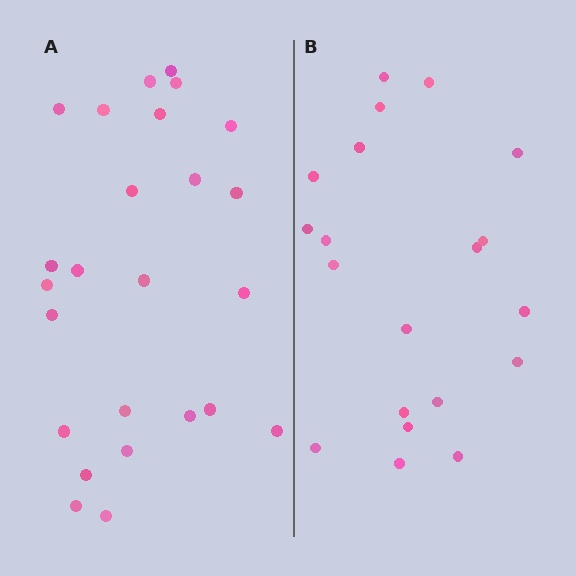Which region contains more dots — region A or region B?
Region A (the left region) has more dots.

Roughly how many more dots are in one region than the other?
Region A has about 5 more dots than region B.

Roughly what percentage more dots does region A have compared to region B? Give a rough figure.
About 25% more.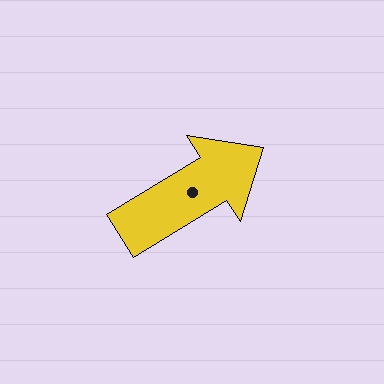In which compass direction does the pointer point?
Northeast.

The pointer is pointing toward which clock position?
Roughly 2 o'clock.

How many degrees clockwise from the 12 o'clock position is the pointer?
Approximately 58 degrees.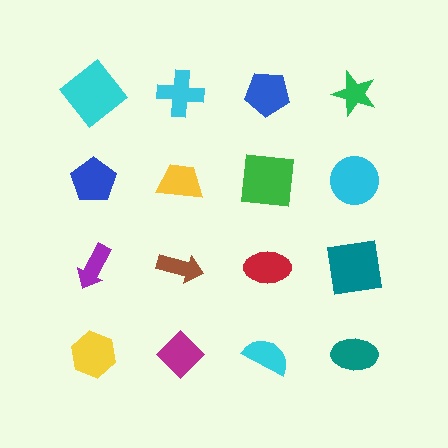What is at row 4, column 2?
A magenta diamond.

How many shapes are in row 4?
4 shapes.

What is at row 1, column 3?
A blue pentagon.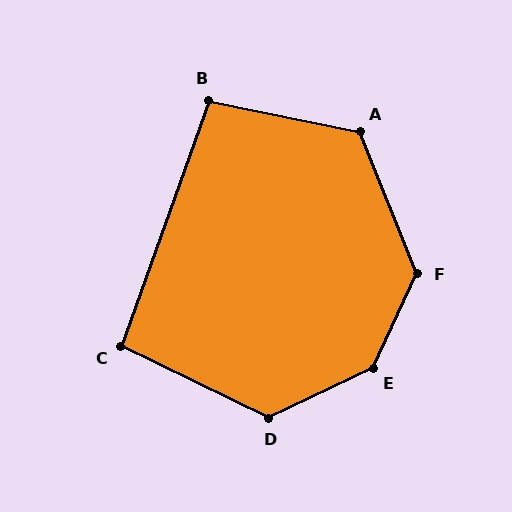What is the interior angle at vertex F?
Approximately 133 degrees (obtuse).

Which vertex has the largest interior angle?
E, at approximately 140 degrees.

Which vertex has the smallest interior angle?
C, at approximately 96 degrees.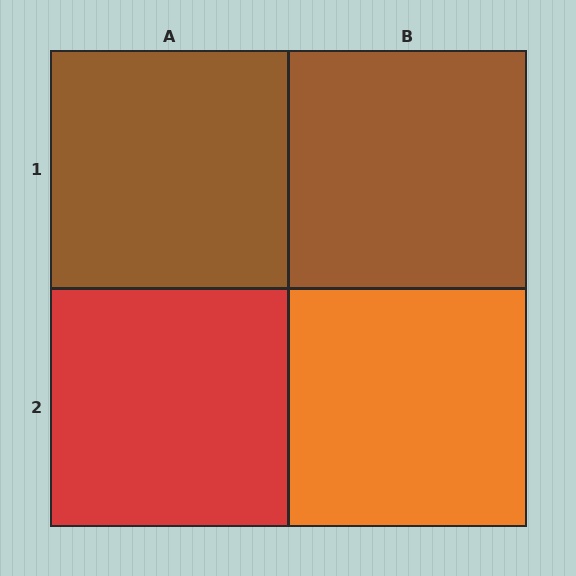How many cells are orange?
1 cell is orange.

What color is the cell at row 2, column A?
Red.